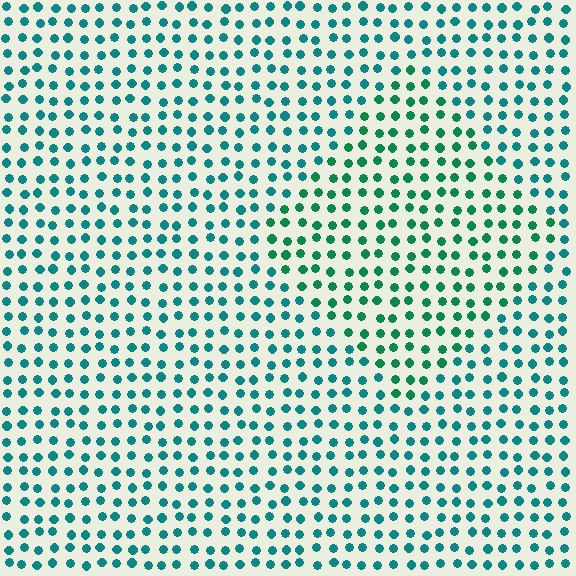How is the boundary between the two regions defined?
The boundary is defined purely by a slight shift in hue (about 29 degrees). Spacing, size, and orientation are identical on both sides.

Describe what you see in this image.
The image is filled with small teal elements in a uniform arrangement. A diamond-shaped region is visible where the elements are tinted to a slightly different hue, forming a subtle color boundary.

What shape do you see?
I see a diamond.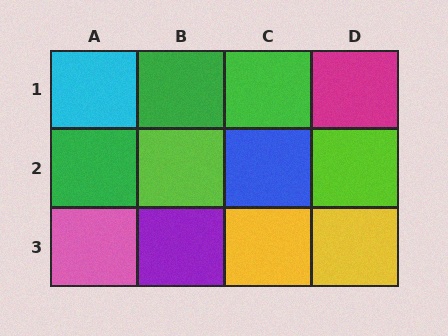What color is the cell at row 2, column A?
Green.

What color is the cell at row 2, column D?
Lime.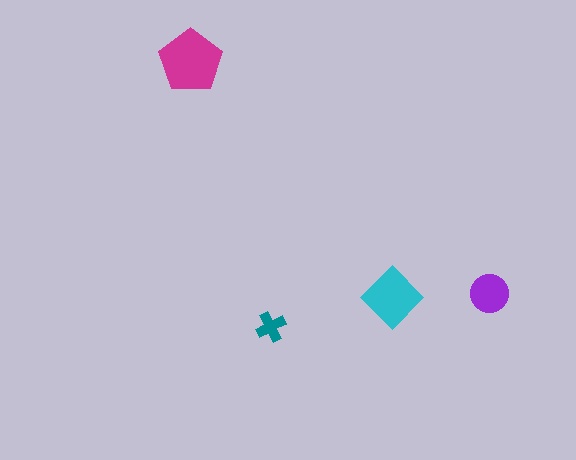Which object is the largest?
The magenta pentagon.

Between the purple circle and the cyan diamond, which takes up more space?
The cyan diamond.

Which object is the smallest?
The teal cross.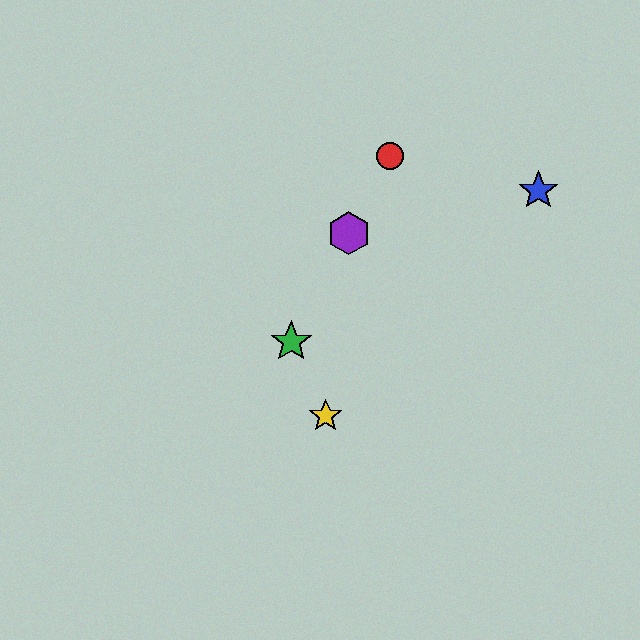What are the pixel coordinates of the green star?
The green star is at (291, 342).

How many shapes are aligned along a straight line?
3 shapes (the red circle, the green star, the purple hexagon) are aligned along a straight line.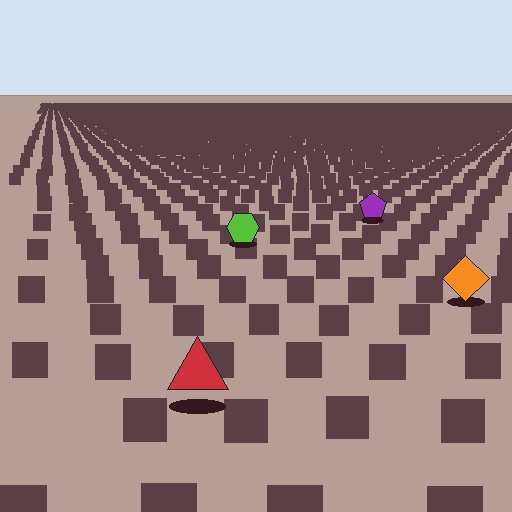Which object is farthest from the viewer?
The purple pentagon is farthest from the viewer. It appears smaller and the ground texture around it is denser.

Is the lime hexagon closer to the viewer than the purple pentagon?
Yes. The lime hexagon is closer — you can tell from the texture gradient: the ground texture is coarser near it.